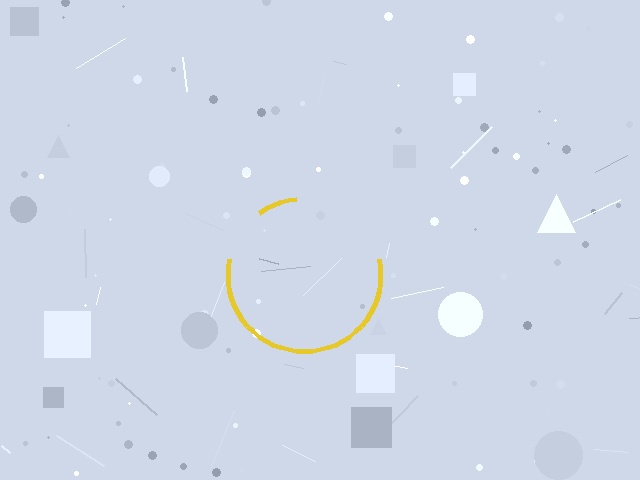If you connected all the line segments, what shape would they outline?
They would outline a circle.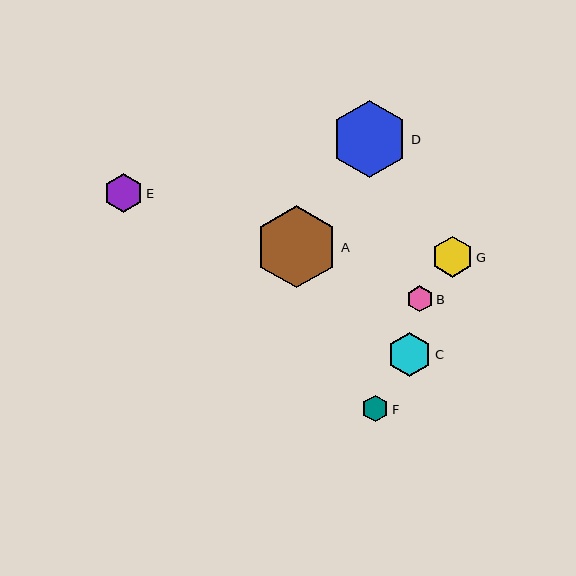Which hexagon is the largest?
Hexagon A is the largest with a size of approximately 82 pixels.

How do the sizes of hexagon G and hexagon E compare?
Hexagon G and hexagon E are approximately the same size.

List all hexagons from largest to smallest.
From largest to smallest: A, D, C, G, E, F, B.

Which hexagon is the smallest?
Hexagon B is the smallest with a size of approximately 26 pixels.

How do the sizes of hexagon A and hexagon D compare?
Hexagon A and hexagon D are approximately the same size.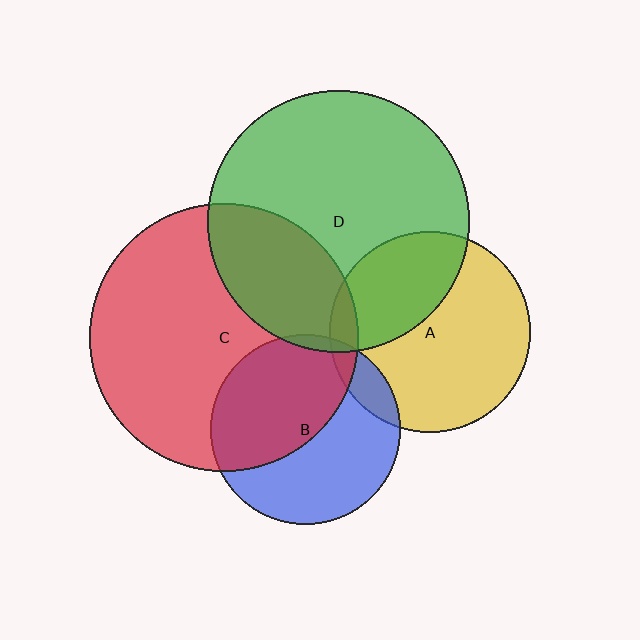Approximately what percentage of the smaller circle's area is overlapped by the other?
Approximately 50%.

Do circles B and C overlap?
Yes.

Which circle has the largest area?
Circle C (red).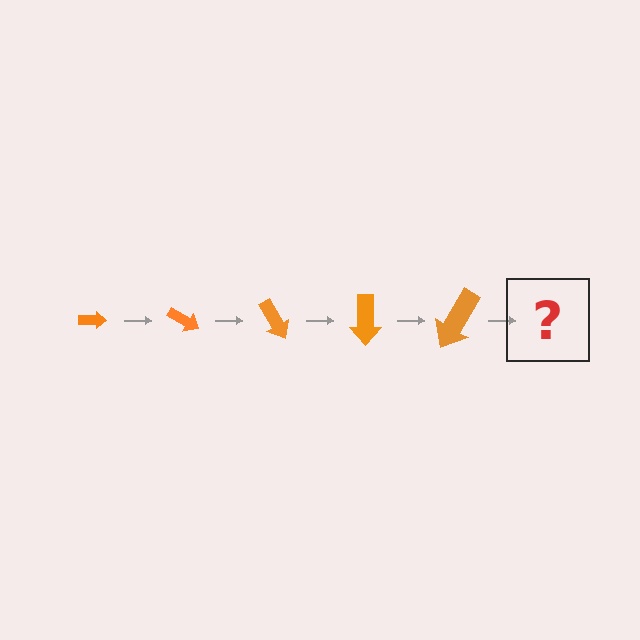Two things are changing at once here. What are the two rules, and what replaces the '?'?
The two rules are that the arrow grows larger each step and it rotates 30 degrees each step. The '?' should be an arrow, larger than the previous one and rotated 150 degrees from the start.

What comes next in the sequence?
The next element should be an arrow, larger than the previous one and rotated 150 degrees from the start.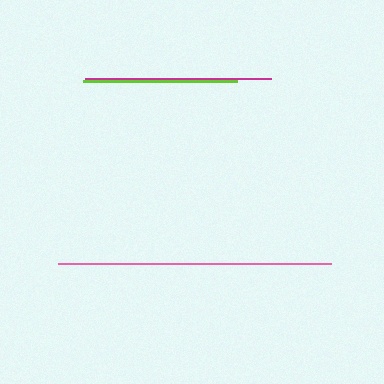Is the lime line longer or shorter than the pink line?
The pink line is longer than the lime line.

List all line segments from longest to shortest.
From longest to shortest: pink, magenta, lime.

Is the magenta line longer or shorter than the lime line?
The magenta line is longer than the lime line.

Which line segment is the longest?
The pink line is the longest at approximately 274 pixels.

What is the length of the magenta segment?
The magenta segment is approximately 185 pixels long.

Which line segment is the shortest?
The lime line is the shortest at approximately 153 pixels.